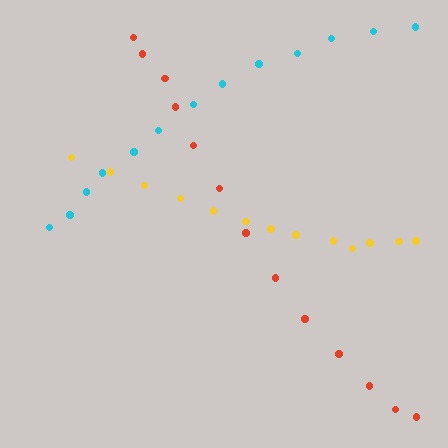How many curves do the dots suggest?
There are 3 distinct paths.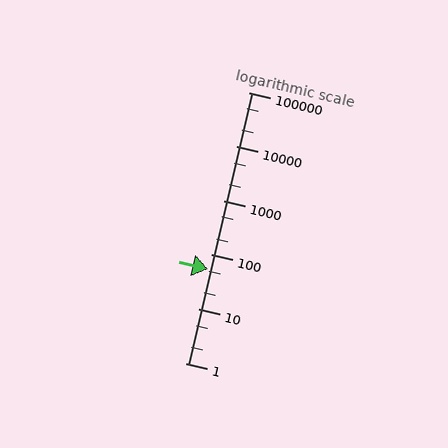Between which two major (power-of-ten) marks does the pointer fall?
The pointer is between 10 and 100.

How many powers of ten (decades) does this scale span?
The scale spans 5 decades, from 1 to 100000.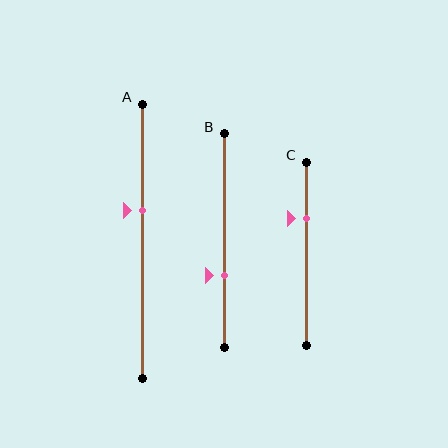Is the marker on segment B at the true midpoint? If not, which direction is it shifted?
No, the marker on segment B is shifted downward by about 16% of the segment length.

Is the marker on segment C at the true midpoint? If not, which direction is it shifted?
No, the marker on segment C is shifted upward by about 19% of the segment length.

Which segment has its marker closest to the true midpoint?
Segment A has its marker closest to the true midpoint.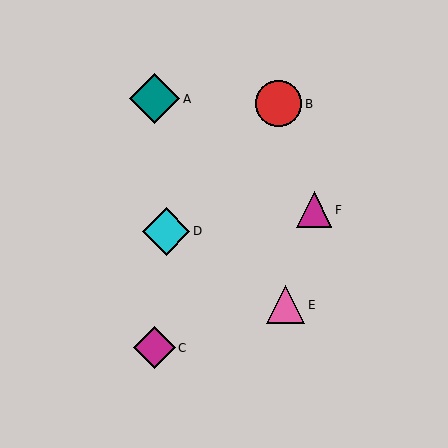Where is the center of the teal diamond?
The center of the teal diamond is at (155, 99).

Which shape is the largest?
The teal diamond (labeled A) is the largest.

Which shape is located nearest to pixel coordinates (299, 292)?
The pink triangle (labeled E) at (286, 305) is nearest to that location.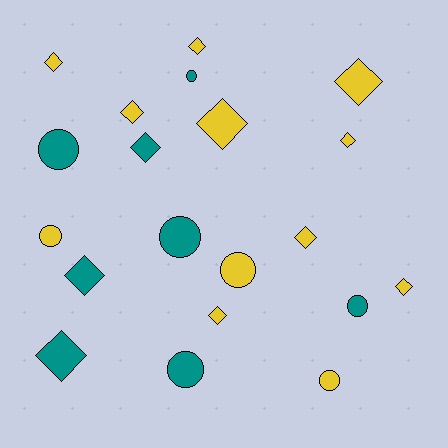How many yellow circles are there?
There are 3 yellow circles.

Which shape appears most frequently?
Diamond, with 12 objects.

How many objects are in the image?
There are 20 objects.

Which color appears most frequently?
Yellow, with 12 objects.